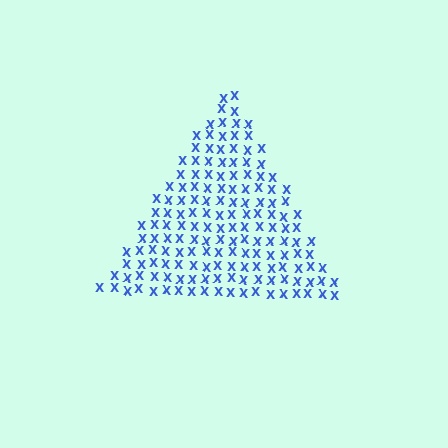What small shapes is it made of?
It is made of small letter X's.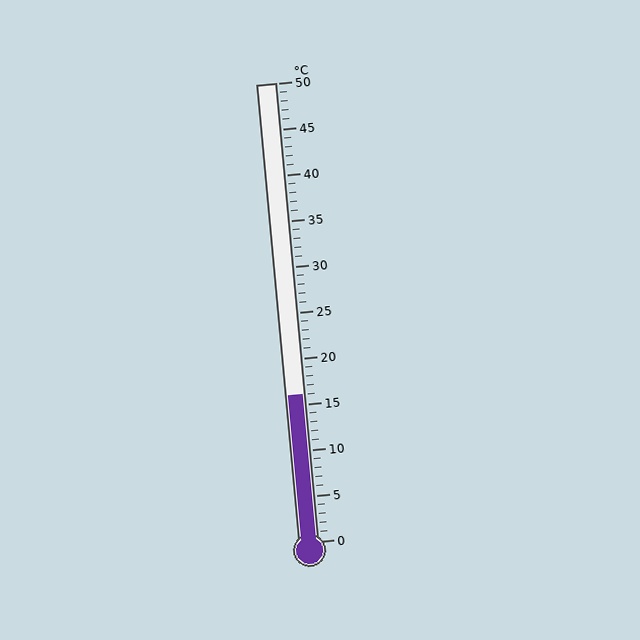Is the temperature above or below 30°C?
The temperature is below 30°C.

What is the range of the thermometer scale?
The thermometer scale ranges from 0°C to 50°C.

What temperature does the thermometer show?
The thermometer shows approximately 16°C.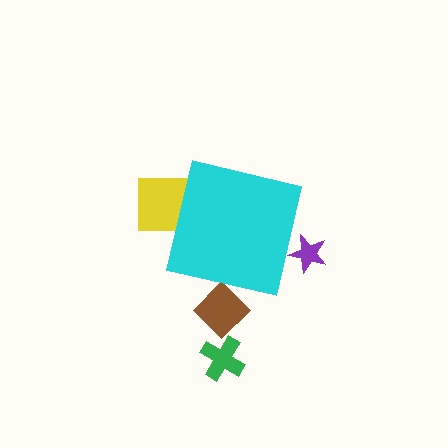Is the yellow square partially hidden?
Yes, the yellow square is partially hidden behind the cyan square.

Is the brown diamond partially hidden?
Yes, the brown diamond is partially hidden behind the cyan square.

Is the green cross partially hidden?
No, the green cross is fully visible.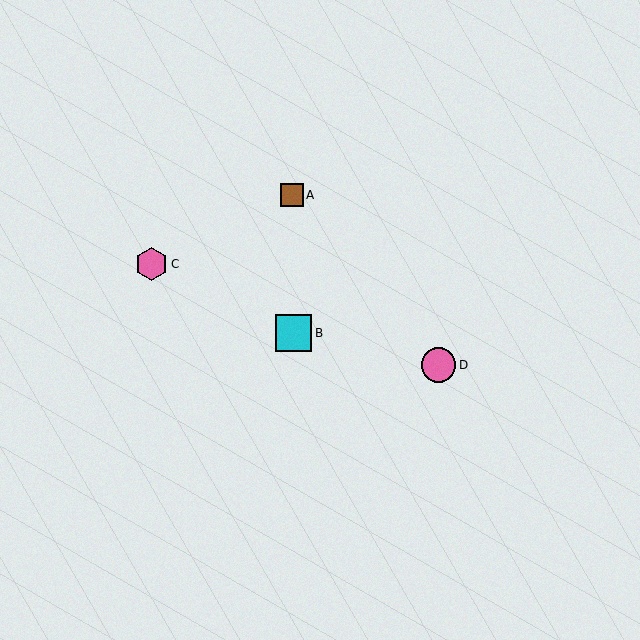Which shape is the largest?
The cyan square (labeled B) is the largest.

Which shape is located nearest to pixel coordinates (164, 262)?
The pink hexagon (labeled C) at (152, 264) is nearest to that location.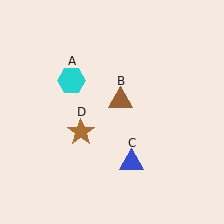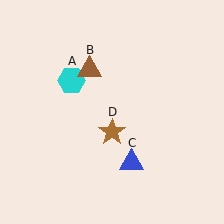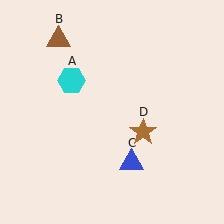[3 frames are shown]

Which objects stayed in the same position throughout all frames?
Cyan hexagon (object A) and blue triangle (object C) remained stationary.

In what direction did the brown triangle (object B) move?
The brown triangle (object B) moved up and to the left.